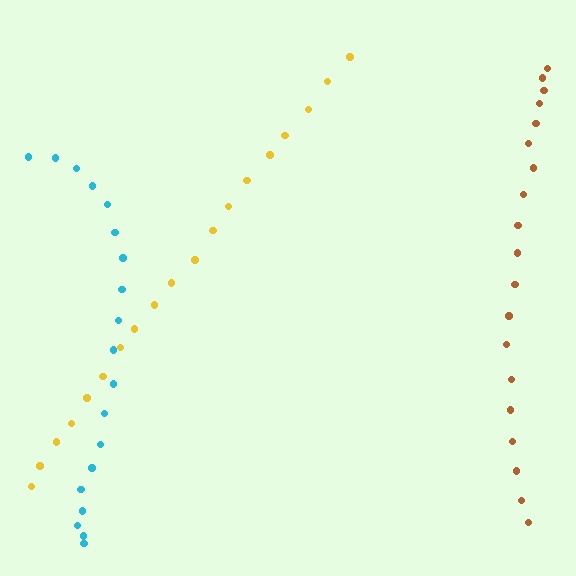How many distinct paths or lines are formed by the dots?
There are 3 distinct paths.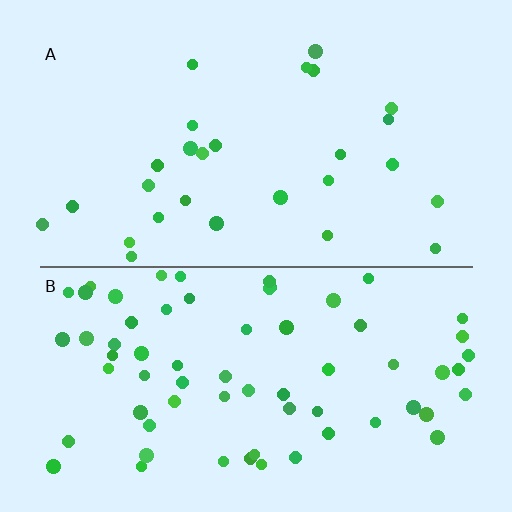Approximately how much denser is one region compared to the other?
Approximately 2.4× — region B over region A.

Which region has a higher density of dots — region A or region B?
B (the bottom).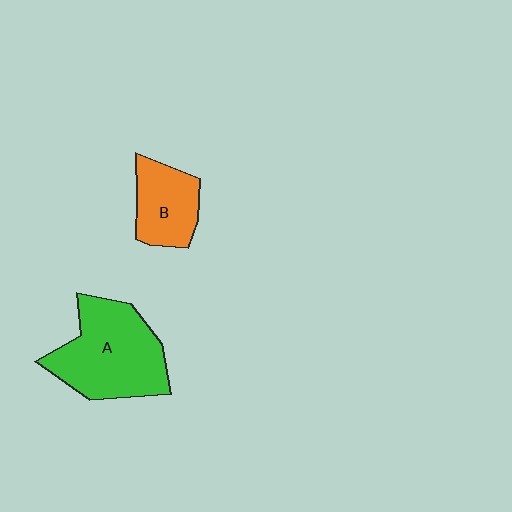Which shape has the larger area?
Shape A (green).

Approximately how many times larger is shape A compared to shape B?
Approximately 1.8 times.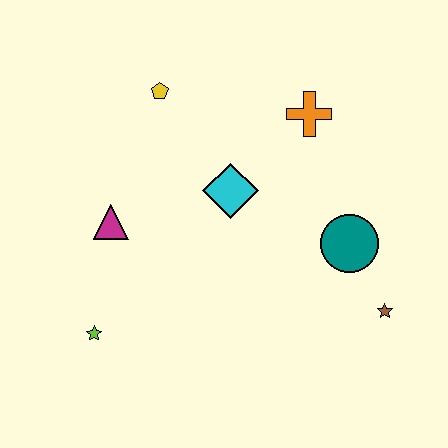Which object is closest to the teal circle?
The brown star is closest to the teal circle.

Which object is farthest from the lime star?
The orange cross is farthest from the lime star.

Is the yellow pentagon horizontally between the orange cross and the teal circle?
No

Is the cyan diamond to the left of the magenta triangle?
No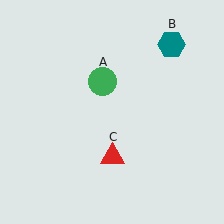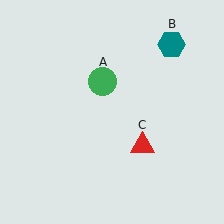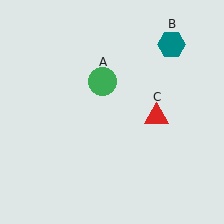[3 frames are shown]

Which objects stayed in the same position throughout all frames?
Green circle (object A) and teal hexagon (object B) remained stationary.